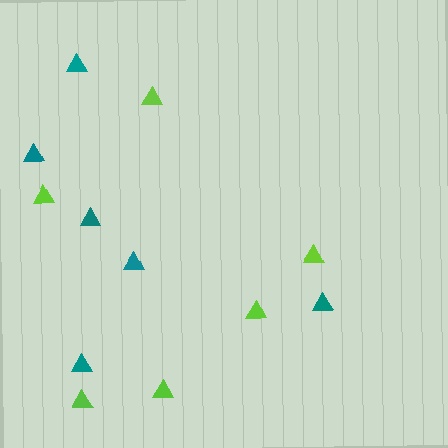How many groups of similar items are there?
There are 2 groups: one group of lime triangles (6) and one group of teal triangles (6).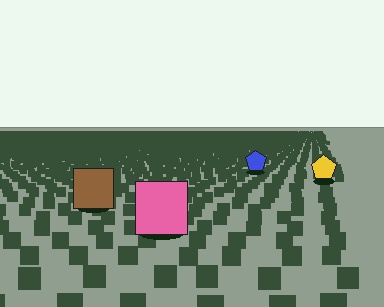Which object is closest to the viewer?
The pink square is closest. The texture marks near it are larger and more spread out.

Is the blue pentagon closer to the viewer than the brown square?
No. The brown square is closer — you can tell from the texture gradient: the ground texture is coarser near it.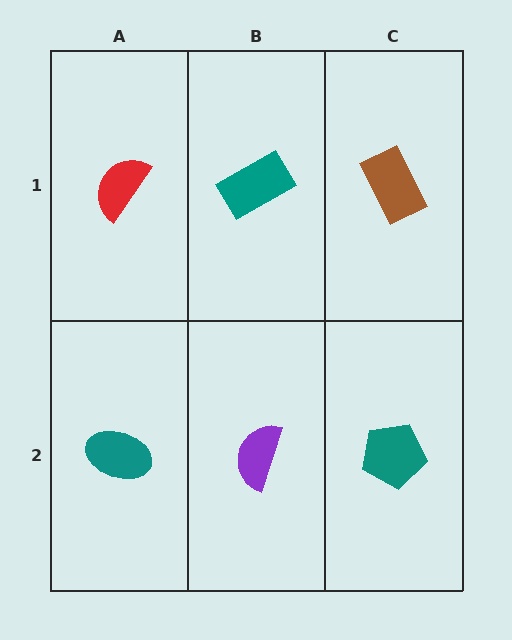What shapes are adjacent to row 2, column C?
A brown rectangle (row 1, column C), a purple semicircle (row 2, column B).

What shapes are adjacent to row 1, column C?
A teal pentagon (row 2, column C), a teal rectangle (row 1, column B).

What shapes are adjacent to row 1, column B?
A purple semicircle (row 2, column B), a red semicircle (row 1, column A), a brown rectangle (row 1, column C).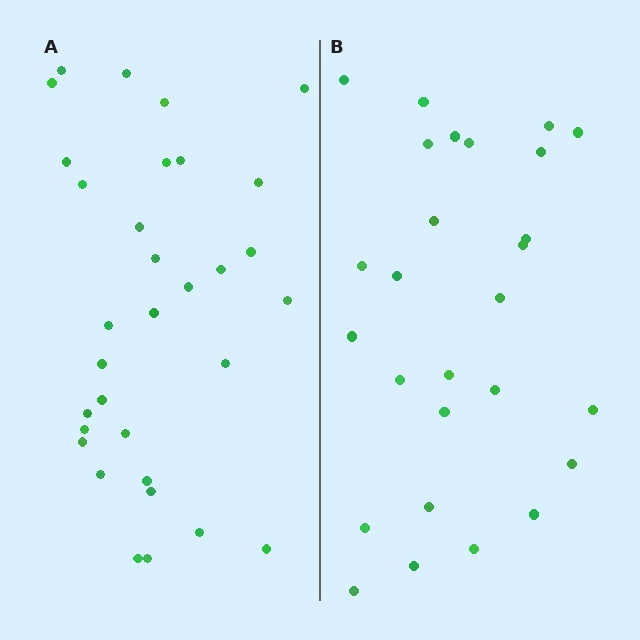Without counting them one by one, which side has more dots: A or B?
Region A (the left region) has more dots.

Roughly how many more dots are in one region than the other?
Region A has about 5 more dots than region B.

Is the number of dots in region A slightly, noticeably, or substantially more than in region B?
Region A has only slightly more — the two regions are fairly close. The ratio is roughly 1.2 to 1.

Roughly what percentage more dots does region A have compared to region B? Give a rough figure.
About 20% more.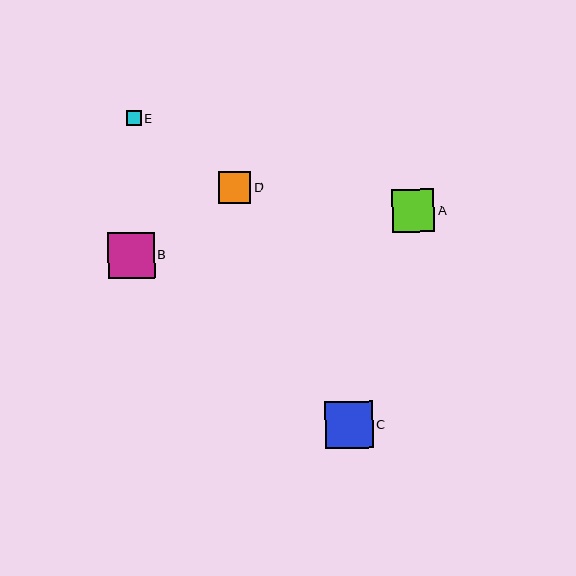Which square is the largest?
Square C is the largest with a size of approximately 47 pixels.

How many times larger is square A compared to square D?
Square A is approximately 1.3 times the size of square D.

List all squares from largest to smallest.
From largest to smallest: C, B, A, D, E.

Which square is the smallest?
Square E is the smallest with a size of approximately 15 pixels.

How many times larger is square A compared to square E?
Square A is approximately 2.8 times the size of square E.